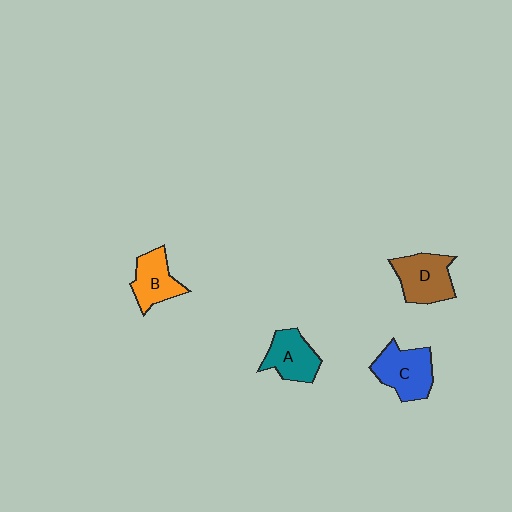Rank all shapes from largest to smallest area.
From largest to smallest: C (blue), D (brown), A (teal), B (orange).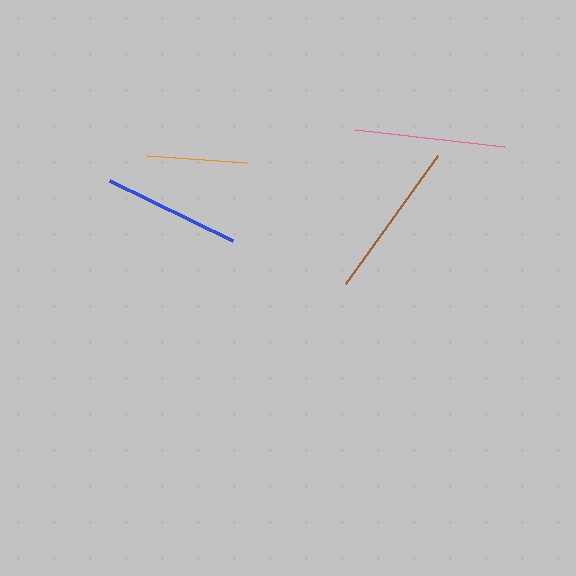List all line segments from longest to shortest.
From longest to shortest: brown, pink, blue, orange.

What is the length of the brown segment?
The brown segment is approximately 157 pixels long.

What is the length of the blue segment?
The blue segment is approximately 136 pixels long.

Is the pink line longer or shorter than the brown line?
The brown line is longer than the pink line.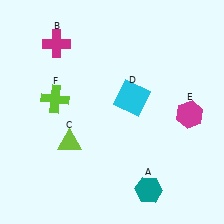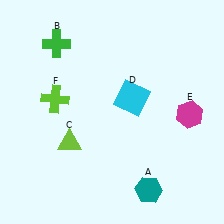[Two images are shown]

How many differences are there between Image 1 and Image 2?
There is 1 difference between the two images.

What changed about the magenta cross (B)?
In Image 1, B is magenta. In Image 2, it changed to green.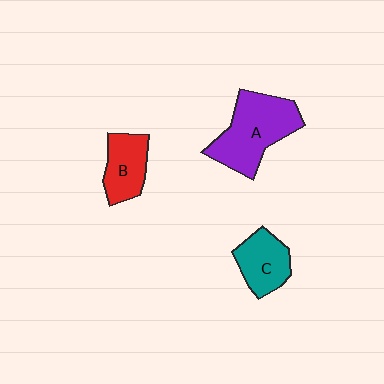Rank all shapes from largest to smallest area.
From largest to smallest: A (purple), C (teal), B (red).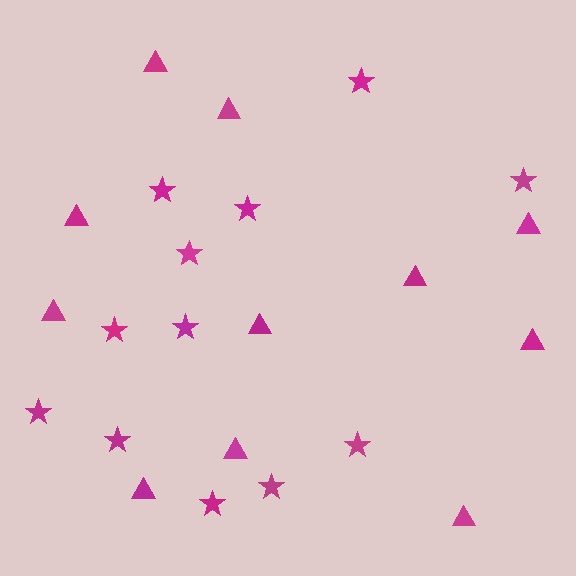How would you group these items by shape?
There are 2 groups: one group of stars (12) and one group of triangles (11).